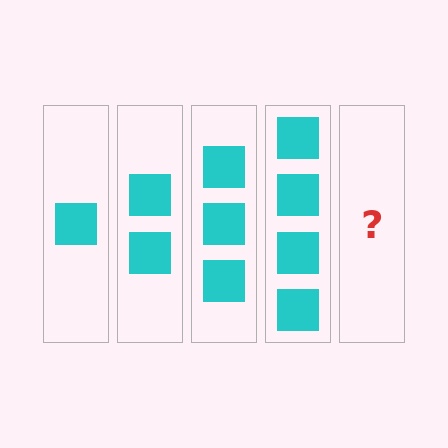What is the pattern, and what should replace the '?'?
The pattern is that each step adds one more square. The '?' should be 5 squares.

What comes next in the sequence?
The next element should be 5 squares.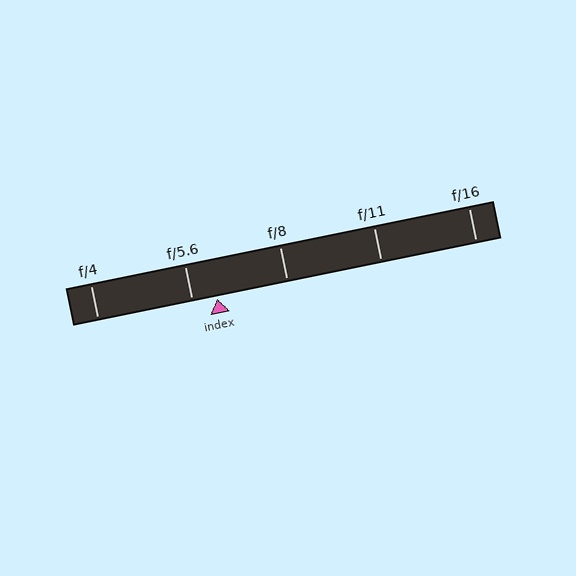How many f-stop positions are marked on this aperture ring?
There are 5 f-stop positions marked.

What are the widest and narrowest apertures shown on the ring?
The widest aperture shown is f/4 and the narrowest is f/16.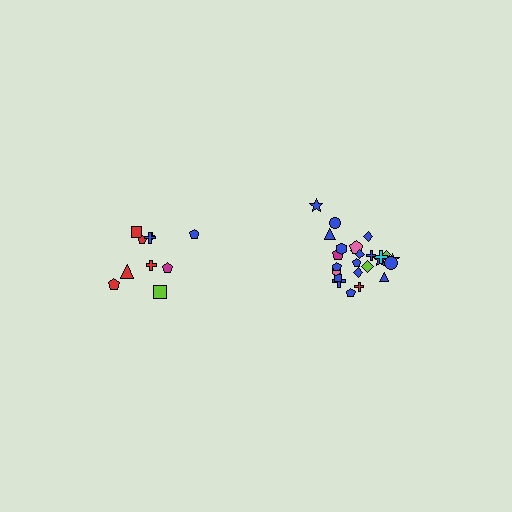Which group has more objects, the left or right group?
The right group.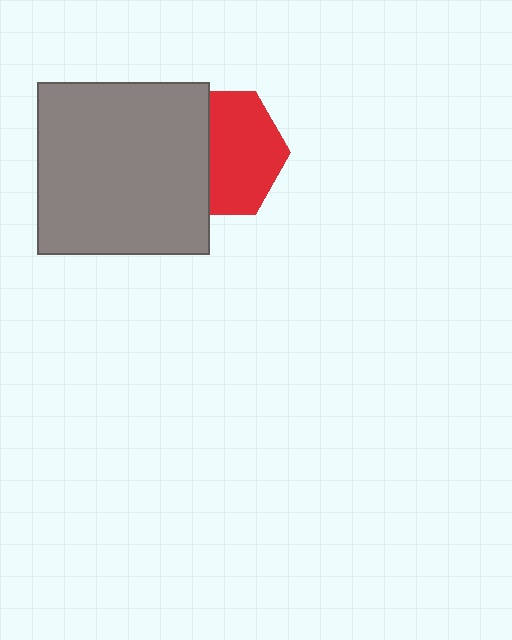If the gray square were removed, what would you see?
You would see the complete red hexagon.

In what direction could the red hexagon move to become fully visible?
The red hexagon could move right. That would shift it out from behind the gray square entirely.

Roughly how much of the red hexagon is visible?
About half of it is visible (roughly 60%).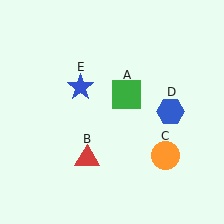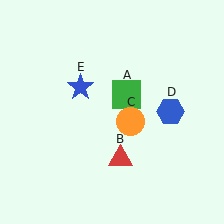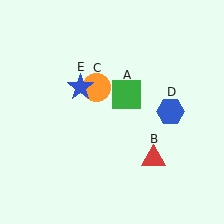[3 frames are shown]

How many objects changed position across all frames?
2 objects changed position: red triangle (object B), orange circle (object C).